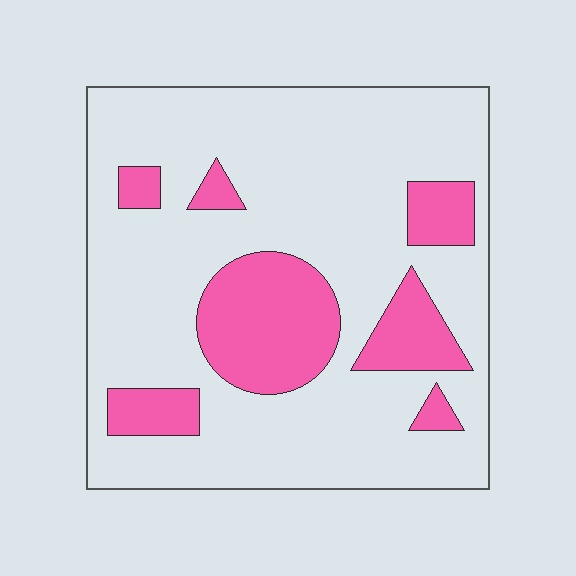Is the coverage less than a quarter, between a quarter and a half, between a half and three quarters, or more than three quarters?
Less than a quarter.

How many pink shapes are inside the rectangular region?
7.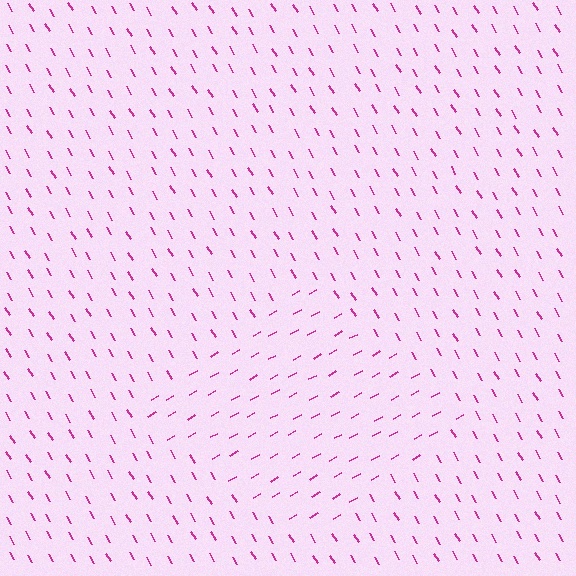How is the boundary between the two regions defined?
The boundary is defined purely by a change in line orientation (approximately 89 degrees difference). All lines are the same color and thickness.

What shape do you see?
I see a diamond.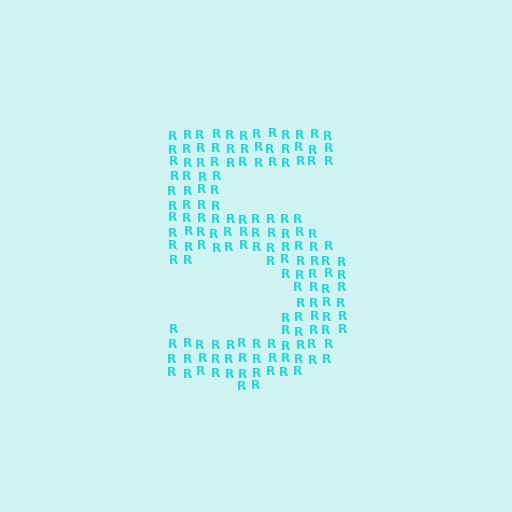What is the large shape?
The large shape is the digit 5.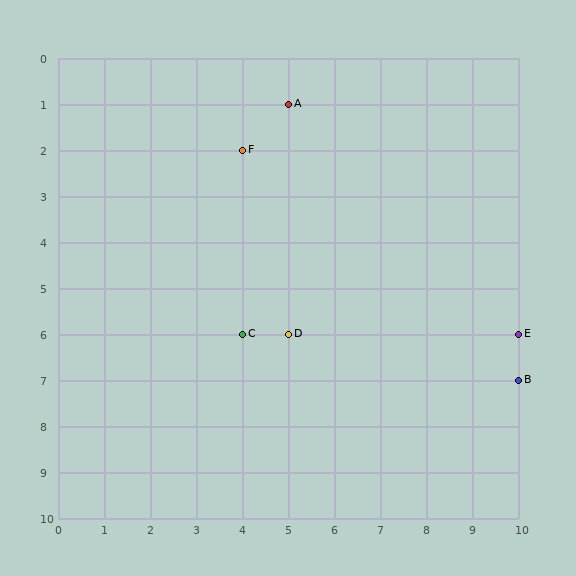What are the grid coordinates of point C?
Point C is at grid coordinates (4, 6).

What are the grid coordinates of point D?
Point D is at grid coordinates (5, 6).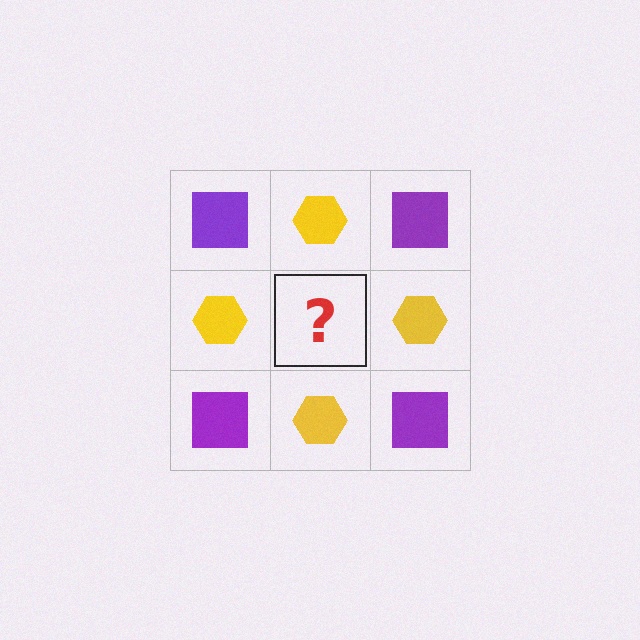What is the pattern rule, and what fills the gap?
The rule is that it alternates purple square and yellow hexagon in a checkerboard pattern. The gap should be filled with a purple square.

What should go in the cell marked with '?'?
The missing cell should contain a purple square.